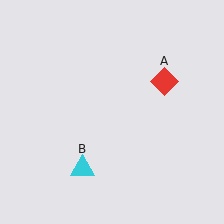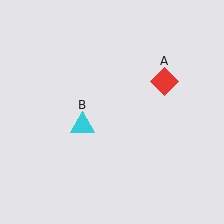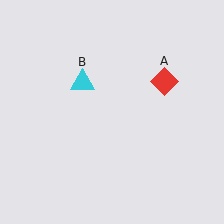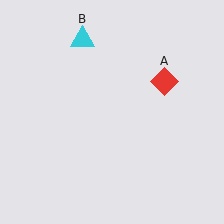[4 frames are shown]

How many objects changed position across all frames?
1 object changed position: cyan triangle (object B).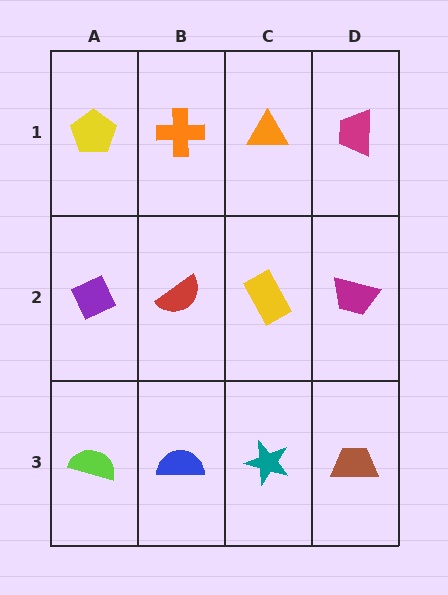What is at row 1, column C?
An orange triangle.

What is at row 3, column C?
A teal star.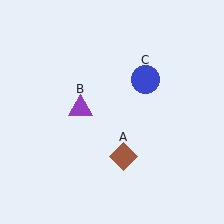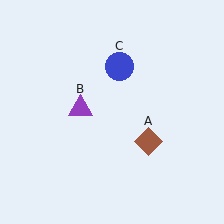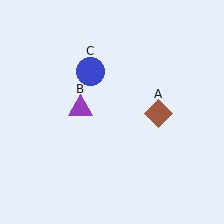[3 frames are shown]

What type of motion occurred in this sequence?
The brown diamond (object A), blue circle (object C) rotated counterclockwise around the center of the scene.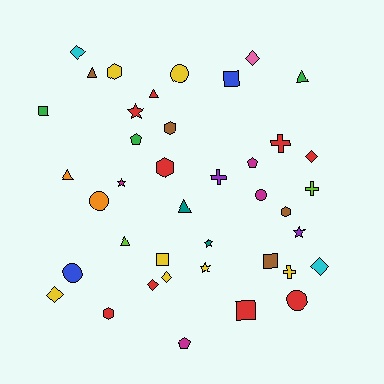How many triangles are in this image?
There are 6 triangles.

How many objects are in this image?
There are 40 objects.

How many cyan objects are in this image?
There are 2 cyan objects.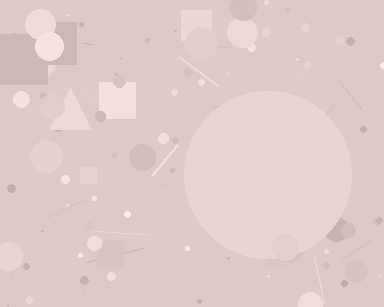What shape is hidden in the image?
A circle is hidden in the image.